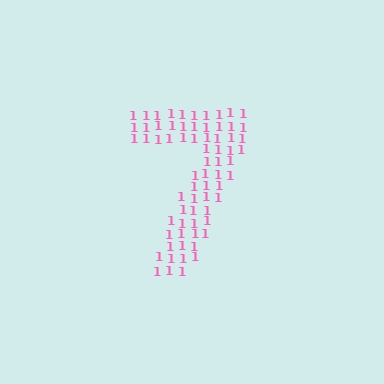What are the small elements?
The small elements are digit 1's.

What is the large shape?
The large shape is the digit 7.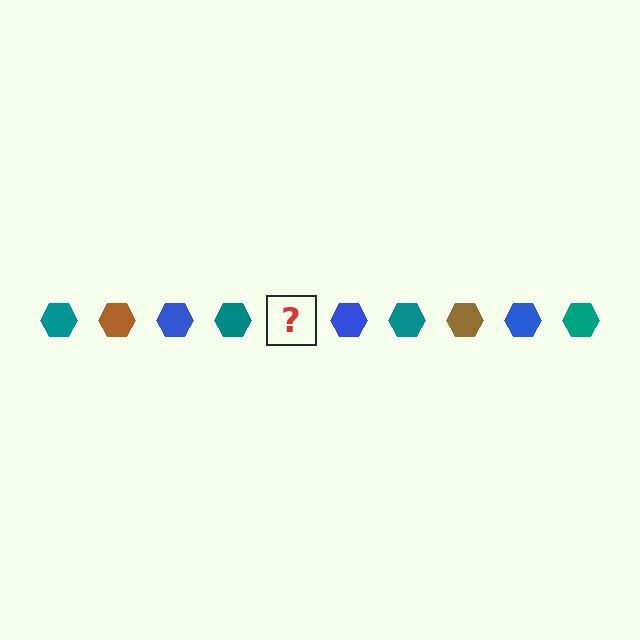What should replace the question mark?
The question mark should be replaced with a brown hexagon.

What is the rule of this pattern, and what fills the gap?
The rule is that the pattern cycles through teal, brown, blue hexagons. The gap should be filled with a brown hexagon.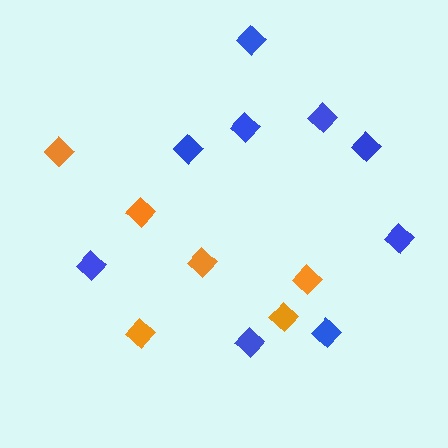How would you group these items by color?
There are 2 groups: one group of blue diamonds (9) and one group of orange diamonds (6).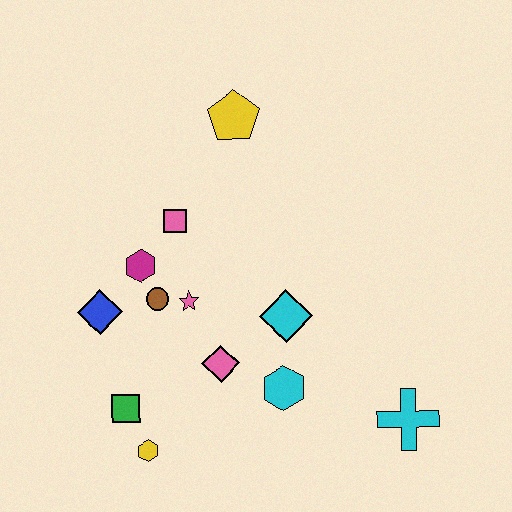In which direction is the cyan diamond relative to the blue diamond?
The cyan diamond is to the right of the blue diamond.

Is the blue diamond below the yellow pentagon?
Yes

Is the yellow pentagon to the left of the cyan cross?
Yes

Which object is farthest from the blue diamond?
The cyan cross is farthest from the blue diamond.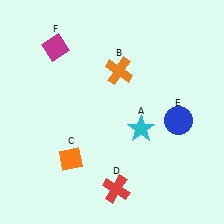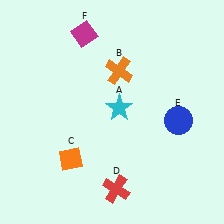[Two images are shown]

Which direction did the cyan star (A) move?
The cyan star (A) moved left.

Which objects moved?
The objects that moved are: the cyan star (A), the magenta diamond (F).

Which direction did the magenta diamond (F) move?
The magenta diamond (F) moved right.